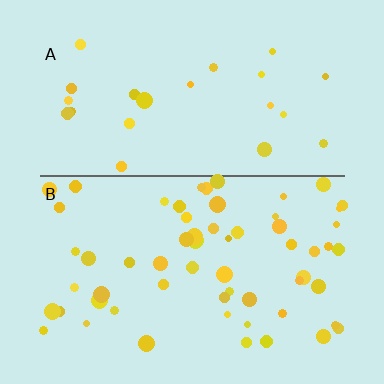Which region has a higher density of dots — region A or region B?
B (the bottom).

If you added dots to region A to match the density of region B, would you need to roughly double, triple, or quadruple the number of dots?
Approximately triple.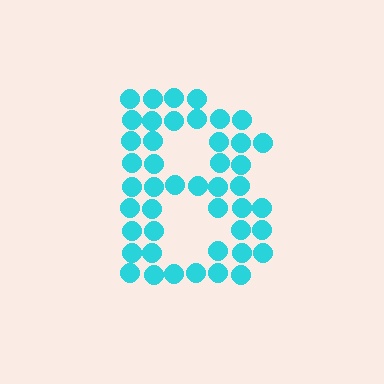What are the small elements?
The small elements are circles.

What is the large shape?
The large shape is the letter B.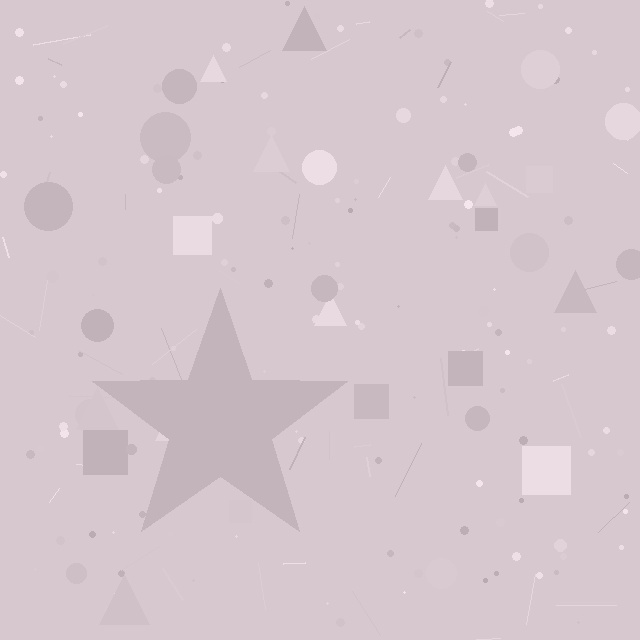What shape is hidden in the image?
A star is hidden in the image.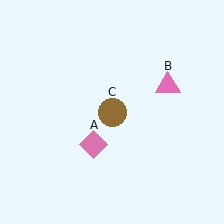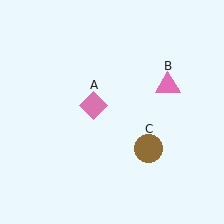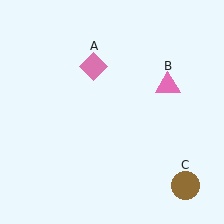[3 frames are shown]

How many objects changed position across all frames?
2 objects changed position: pink diamond (object A), brown circle (object C).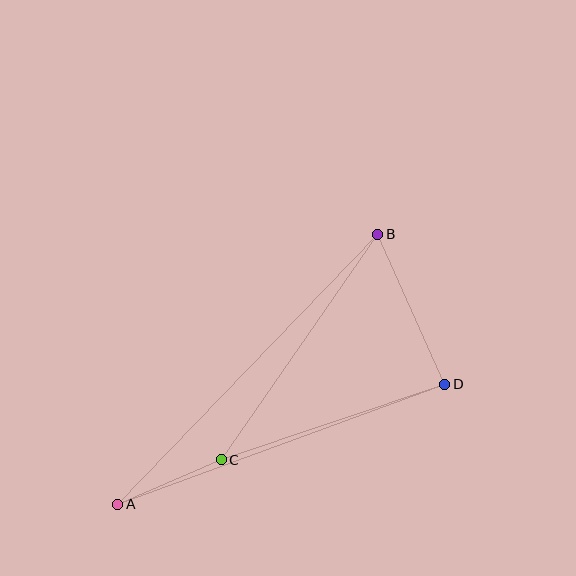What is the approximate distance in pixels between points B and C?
The distance between B and C is approximately 275 pixels.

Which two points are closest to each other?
Points A and C are closest to each other.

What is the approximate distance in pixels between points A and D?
The distance between A and D is approximately 348 pixels.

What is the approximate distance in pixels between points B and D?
The distance between B and D is approximately 164 pixels.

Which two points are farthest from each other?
Points A and B are farthest from each other.